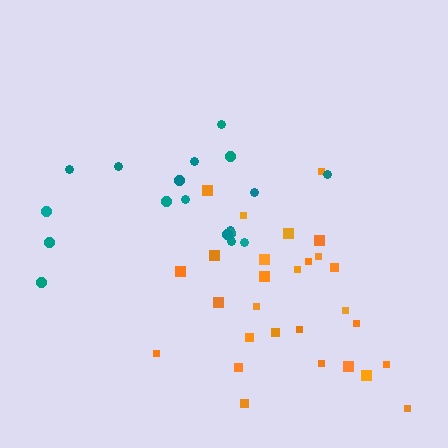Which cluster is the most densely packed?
Orange.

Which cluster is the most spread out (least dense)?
Teal.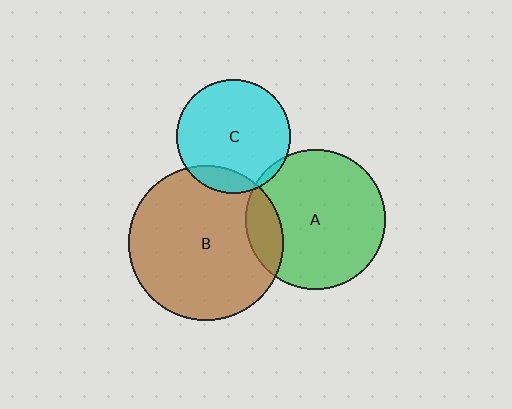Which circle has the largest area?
Circle B (brown).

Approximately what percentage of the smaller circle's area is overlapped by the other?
Approximately 15%.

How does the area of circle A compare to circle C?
Approximately 1.5 times.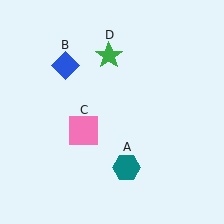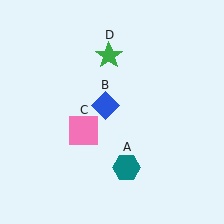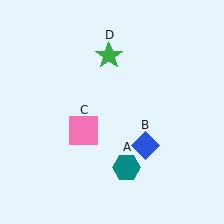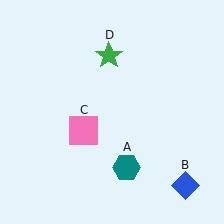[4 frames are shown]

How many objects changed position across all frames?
1 object changed position: blue diamond (object B).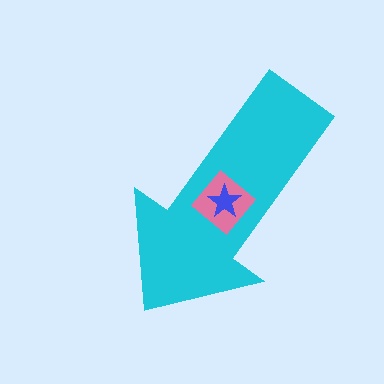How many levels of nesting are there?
3.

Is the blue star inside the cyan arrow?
Yes.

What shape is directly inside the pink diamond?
The blue star.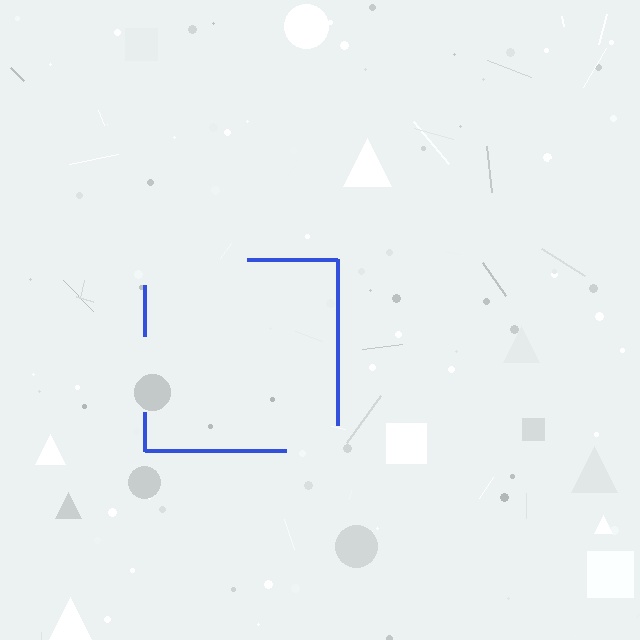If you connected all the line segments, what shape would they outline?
They would outline a square.